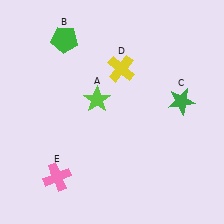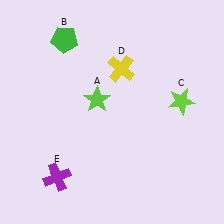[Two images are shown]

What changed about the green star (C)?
In Image 1, C is green. In Image 2, it changed to lime.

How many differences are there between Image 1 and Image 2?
There are 2 differences between the two images.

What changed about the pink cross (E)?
In Image 1, E is pink. In Image 2, it changed to purple.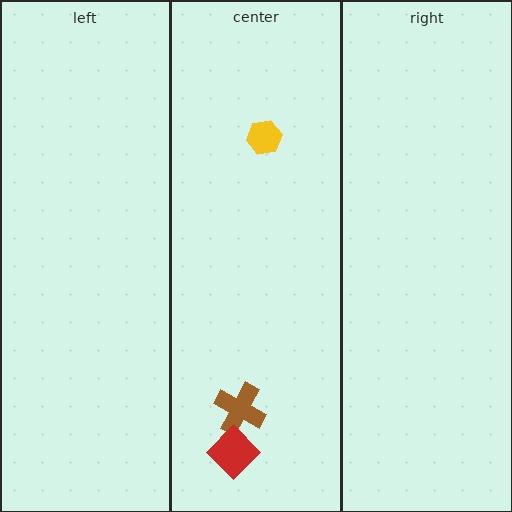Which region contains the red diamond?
The center region.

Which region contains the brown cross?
The center region.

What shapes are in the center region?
The yellow hexagon, the brown cross, the red diamond.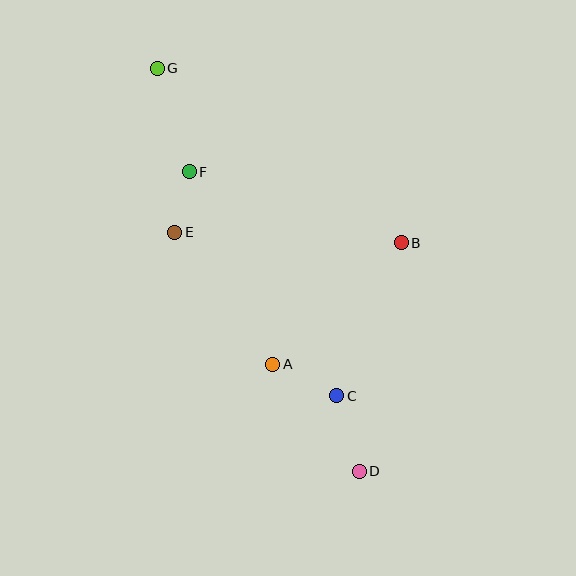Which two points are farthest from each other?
Points D and G are farthest from each other.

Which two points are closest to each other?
Points E and F are closest to each other.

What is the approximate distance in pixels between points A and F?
The distance between A and F is approximately 210 pixels.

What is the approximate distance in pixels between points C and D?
The distance between C and D is approximately 79 pixels.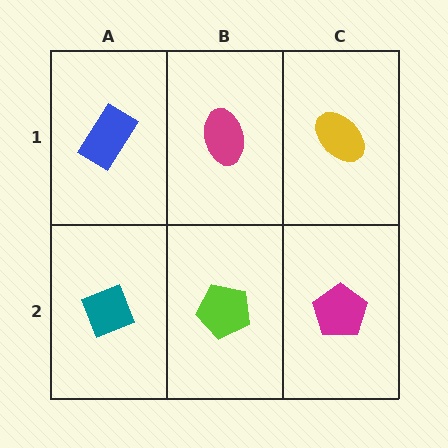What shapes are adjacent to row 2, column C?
A yellow ellipse (row 1, column C), a lime pentagon (row 2, column B).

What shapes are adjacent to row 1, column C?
A magenta pentagon (row 2, column C), a magenta ellipse (row 1, column B).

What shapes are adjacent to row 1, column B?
A lime pentagon (row 2, column B), a blue rectangle (row 1, column A), a yellow ellipse (row 1, column C).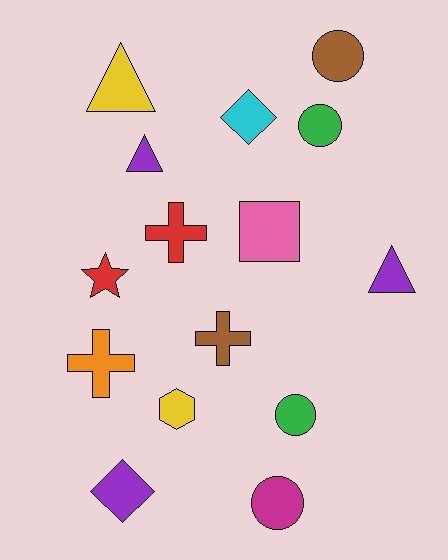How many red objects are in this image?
There are 2 red objects.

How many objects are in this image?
There are 15 objects.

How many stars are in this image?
There is 1 star.